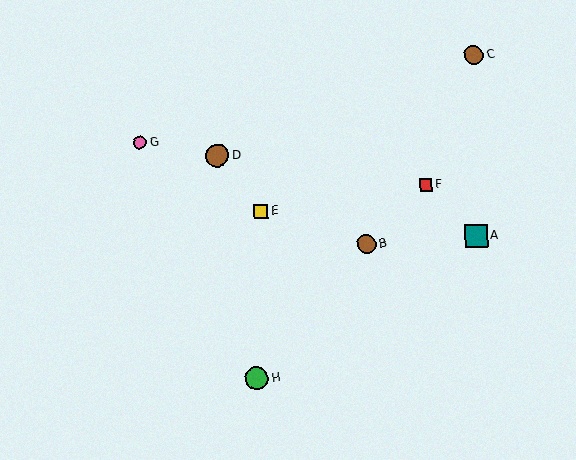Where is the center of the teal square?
The center of the teal square is at (476, 236).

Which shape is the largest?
The green circle (labeled H) is the largest.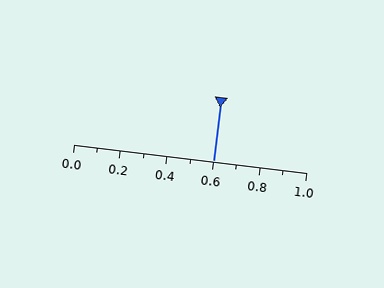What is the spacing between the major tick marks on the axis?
The major ticks are spaced 0.2 apart.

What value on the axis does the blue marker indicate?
The marker indicates approximately 0.6.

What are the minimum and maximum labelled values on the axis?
The axis runs from 0.0 to 1.0.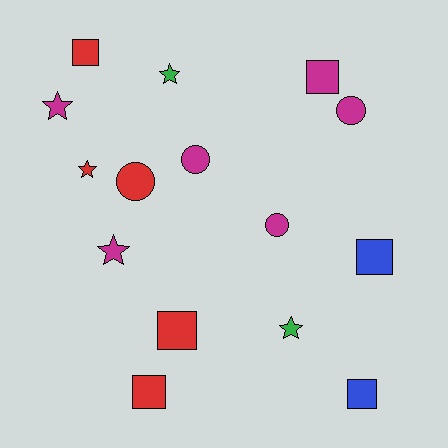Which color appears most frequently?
Magenta, with 6 objects.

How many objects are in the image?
There are 15 objects.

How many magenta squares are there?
There is 1 magenta square.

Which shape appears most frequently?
Square, with 6 objects.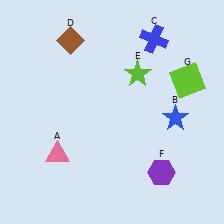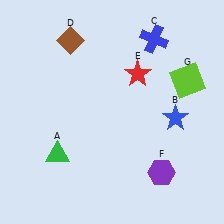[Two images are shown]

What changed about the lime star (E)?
In Image 1, E is lime. In Image 2, it changed to red.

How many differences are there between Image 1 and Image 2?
There are 2 differences between the two images.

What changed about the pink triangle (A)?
In Image 1, A is pink. In Image 2, it changed to green.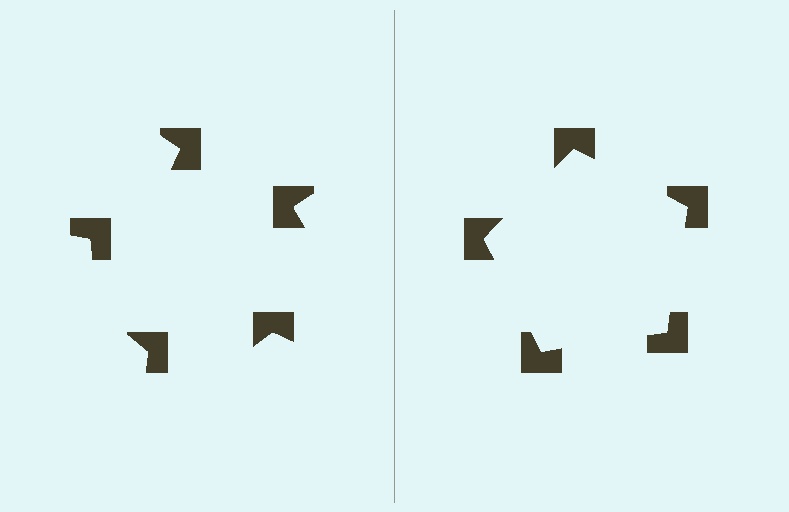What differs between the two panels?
The notched squares are positioned identically on both sides; only the wedge orientations differ. On the right they align to a pentagon; on the left they are misaligned.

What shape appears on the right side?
An illusory pentagon.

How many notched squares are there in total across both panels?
10 — 5 on each side.